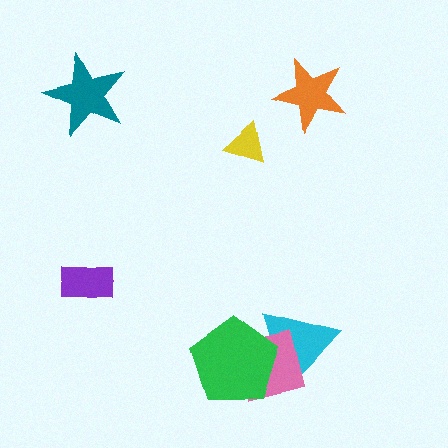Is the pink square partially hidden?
Yes, it is partially covered by another shape.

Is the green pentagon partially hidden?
No, no other shape covers it.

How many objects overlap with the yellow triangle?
0 objects overlap with the yellow triangle.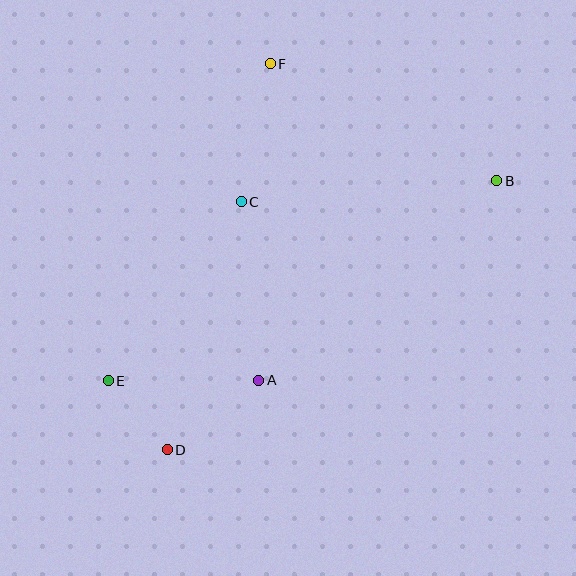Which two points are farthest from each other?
Points B and E are farthest from each other.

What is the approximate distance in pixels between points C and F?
The distance between C and F is approximately 141 pixels.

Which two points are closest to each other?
Points D and E are closest to each other.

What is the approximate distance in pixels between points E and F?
The distance between E and F is approximately 356 pixels.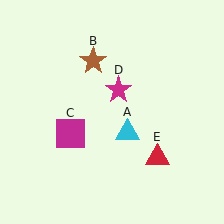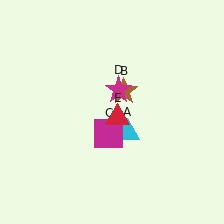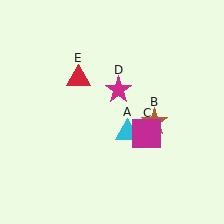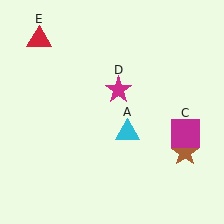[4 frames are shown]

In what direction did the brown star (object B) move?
The brown star (object B) moved down and to the right.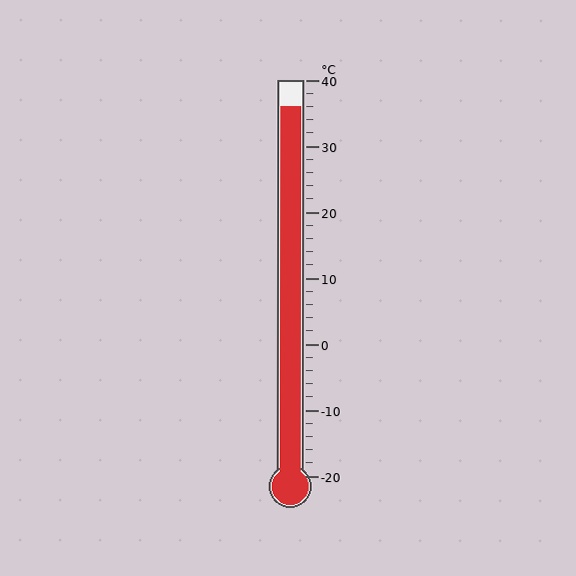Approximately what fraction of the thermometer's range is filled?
The thermometer is filled to approximately 95% of its range.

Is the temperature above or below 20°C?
The temperature is above 20°C.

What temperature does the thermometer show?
The thermometer shows approximately 36°C.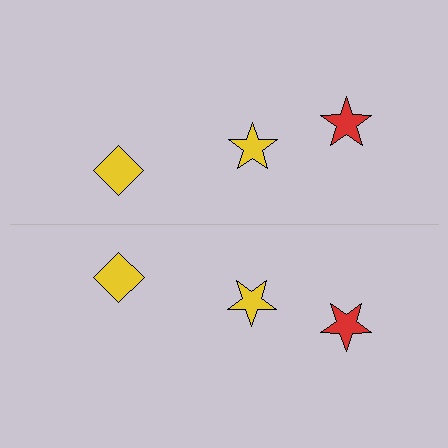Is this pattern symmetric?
Yes, this pattern has bilateral (reflection) symmetry.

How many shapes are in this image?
There are 6 shapes in this image.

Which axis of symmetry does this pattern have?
The pattern has a horizontal axis of symmetry running through the center of the image.